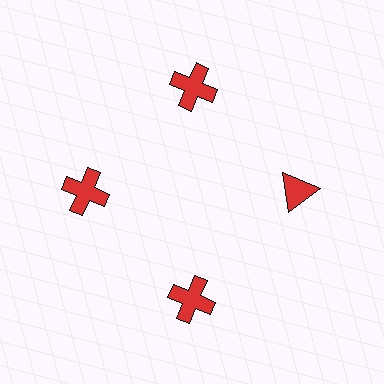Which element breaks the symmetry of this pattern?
The red triangle at roughly the 3 o'clock position breaks the symmetry. All other shapes are red crosses.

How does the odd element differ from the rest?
It has a different shape: triangle instead of cross.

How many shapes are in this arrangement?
There are 4 shapes arranged in a ring pattern.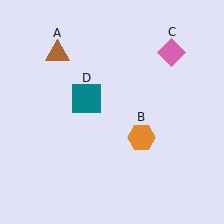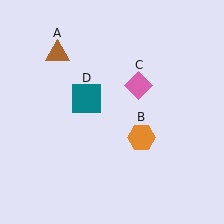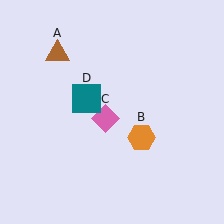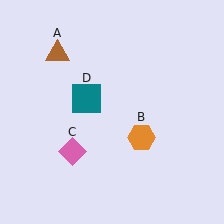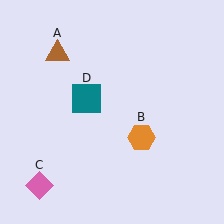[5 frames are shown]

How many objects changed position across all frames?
1 object changed position: pink diamond (object C).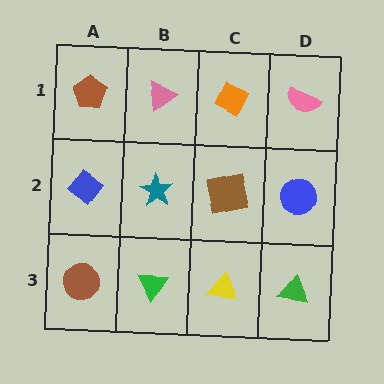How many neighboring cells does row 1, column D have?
2.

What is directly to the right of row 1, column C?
A pink semicircle.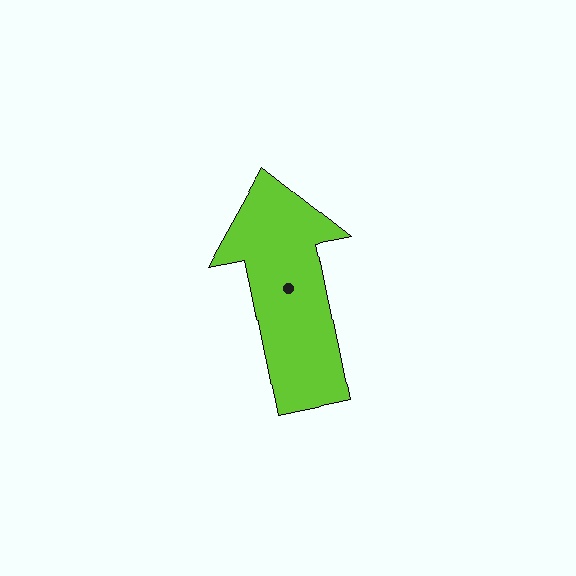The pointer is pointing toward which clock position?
Roughly 12 o'clock.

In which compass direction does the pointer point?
North.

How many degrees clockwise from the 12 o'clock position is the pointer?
Approximately 348 degrees.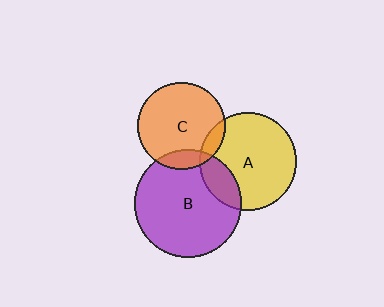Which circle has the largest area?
Circle B (purple).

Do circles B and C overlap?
Yes.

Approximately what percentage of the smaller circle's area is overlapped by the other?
Approximately 15%.